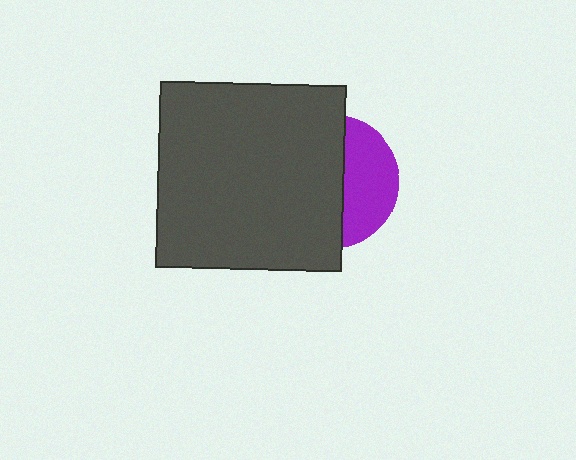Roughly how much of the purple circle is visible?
A small part of it is visible (roughly 38%).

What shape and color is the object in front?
The object in front is a dark gray square.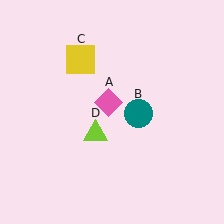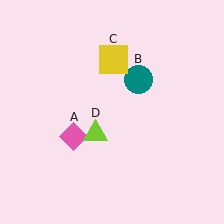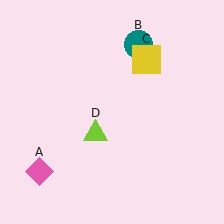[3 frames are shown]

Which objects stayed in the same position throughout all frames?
Lime triangle (object D) remained stationary.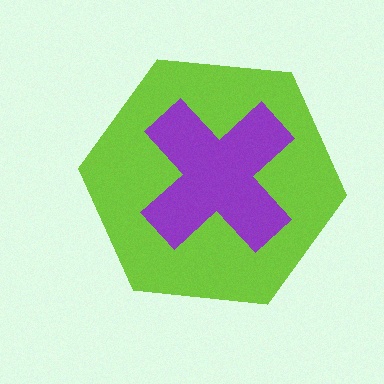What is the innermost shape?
The purple cross.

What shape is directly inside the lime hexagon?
The purple cross.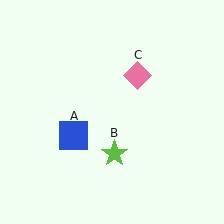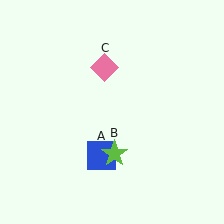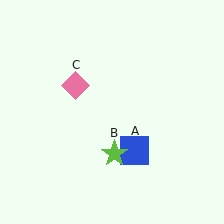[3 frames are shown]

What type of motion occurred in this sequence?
The blue square (object A), pink diamond (object C) rotated counterclockwise around the center of the scene.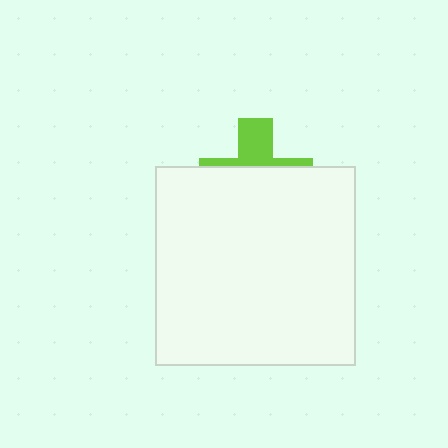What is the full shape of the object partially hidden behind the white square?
The partially hidden object is a lime cross.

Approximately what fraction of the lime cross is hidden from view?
Roughly 66% of the lime cross is hidden behind the white square.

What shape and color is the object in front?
The object in front is a white square.